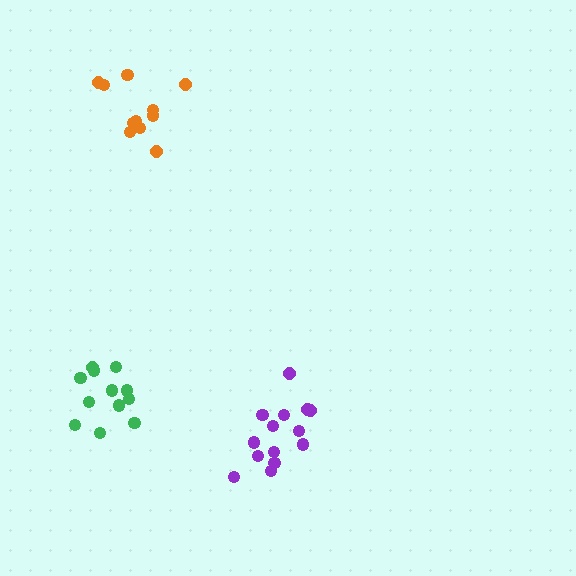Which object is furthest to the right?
The purple cluster is rightmost.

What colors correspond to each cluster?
The clusters are colored: purple, orange, green.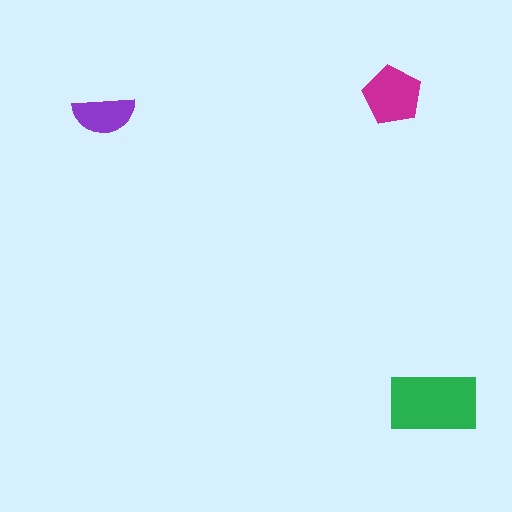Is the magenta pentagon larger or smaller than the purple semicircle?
Larger.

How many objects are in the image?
There are 3 objects in the image.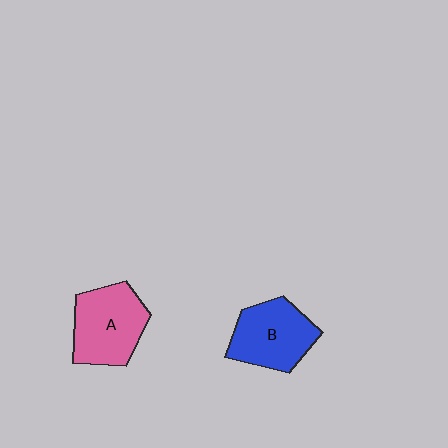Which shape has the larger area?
Shape A (pink).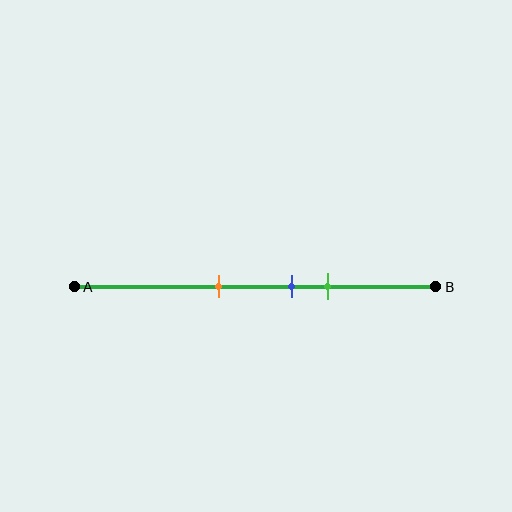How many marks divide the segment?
There are 3 marks dividing the segment.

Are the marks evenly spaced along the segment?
Yes, the marks are approximately evenly spaced.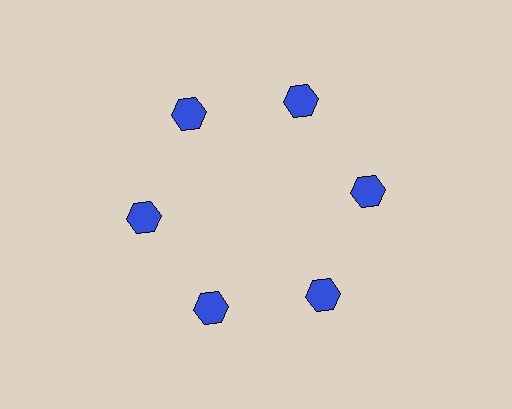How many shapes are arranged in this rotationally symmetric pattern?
There are 6 shapes, arranged in 6 groups of 1.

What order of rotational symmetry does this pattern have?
This pattern has 6-fold rotational symmetry.